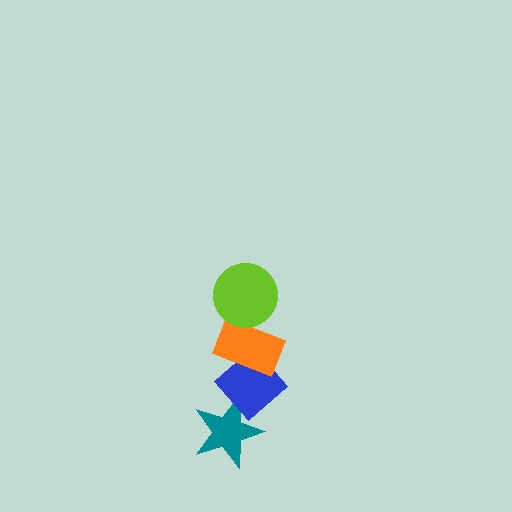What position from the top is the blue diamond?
The blue diamond is 3rd from the top.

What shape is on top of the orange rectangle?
The lime circle is on top of the orange rectangle.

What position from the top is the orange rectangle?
The orange rectangle is 2nd from the top.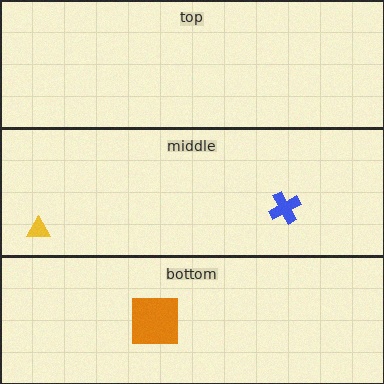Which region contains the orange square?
The bottom region.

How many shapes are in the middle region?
2.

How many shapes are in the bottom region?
1.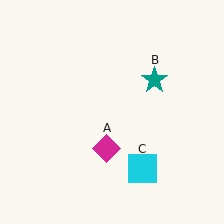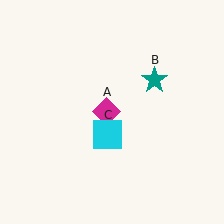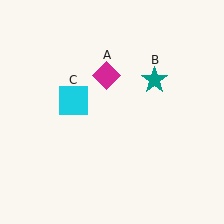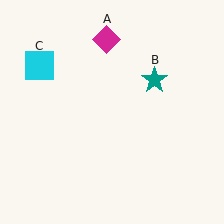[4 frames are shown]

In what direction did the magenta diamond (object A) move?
The magenta diamond (object A) moved up.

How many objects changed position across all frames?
2 objects changed position: magenta diamond (object A), cyan square (object C).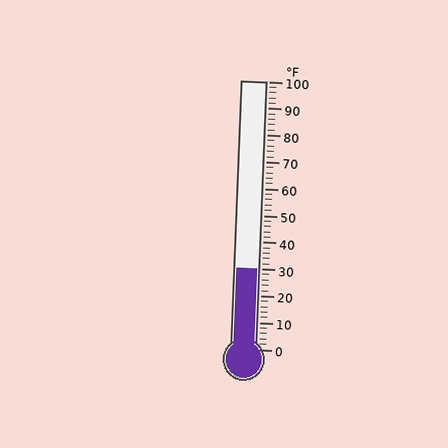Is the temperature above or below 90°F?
The temperature is below 90°F.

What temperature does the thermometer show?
The thermometer shows approximately 30°F.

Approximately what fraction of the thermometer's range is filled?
The thermometer is filled to approximately 30% of its range.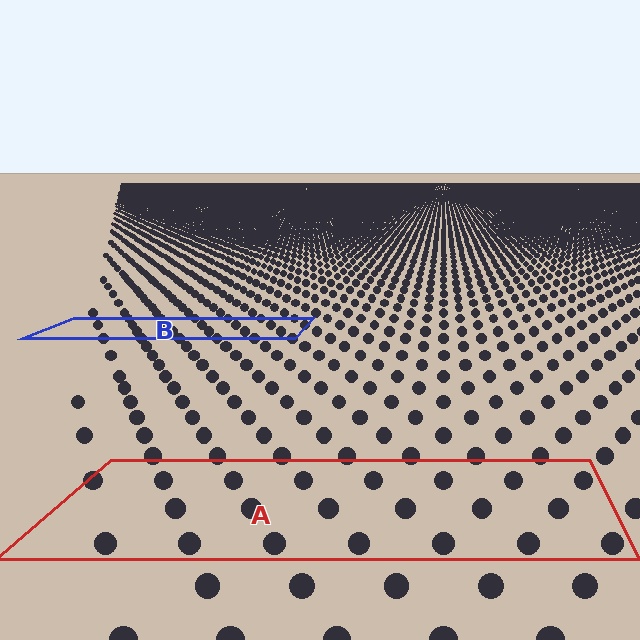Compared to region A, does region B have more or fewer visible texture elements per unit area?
Region B has more texture elements per unit area — they are packed more densely because it is farther away.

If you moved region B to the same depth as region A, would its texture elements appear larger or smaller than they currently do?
They would appear larger. At a closer depth, the same texture elements are projected at a bigger on-screen size.